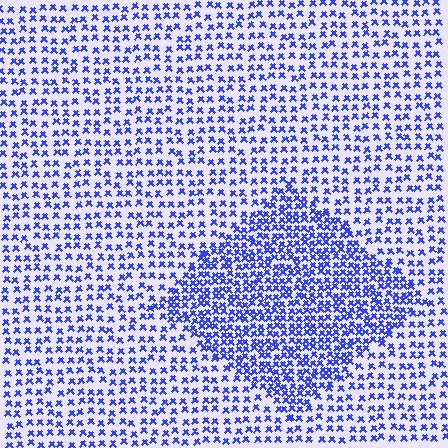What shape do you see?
I see a diamond.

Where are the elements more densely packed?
The elements are more densely packed inside the diamond boundary.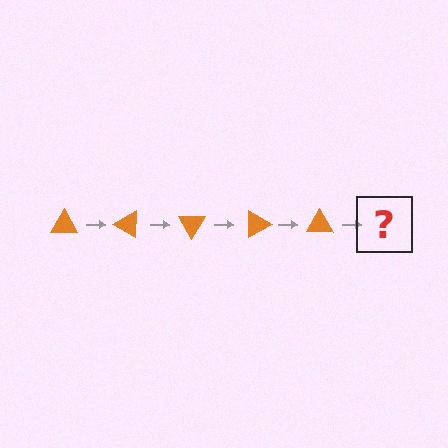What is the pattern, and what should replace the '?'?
The pattern is that the triangle rotates 30 degrees each step. The '?' should be an orange triangle rotated 150 degrees.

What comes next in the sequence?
The next element should be an orange triangle rotated 150 degrees.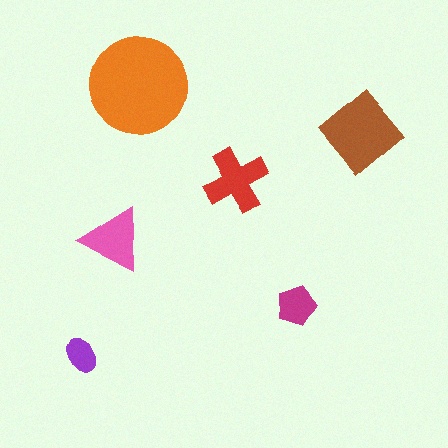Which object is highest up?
The orange circle is topmost.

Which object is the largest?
The orange circle.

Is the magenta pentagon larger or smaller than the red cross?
Smaller.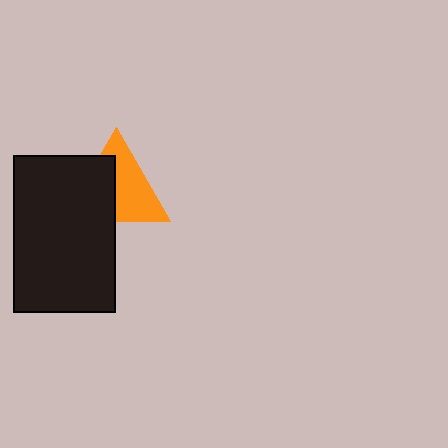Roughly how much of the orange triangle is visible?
About half of it is visible (roughly 56%).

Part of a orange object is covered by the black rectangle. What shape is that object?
It is a triangle.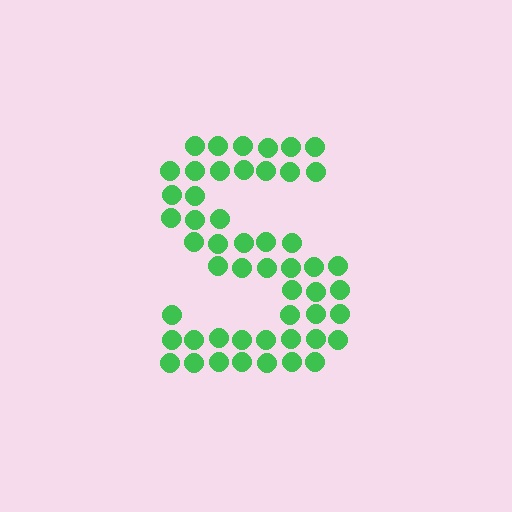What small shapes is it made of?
It is made of small circles.